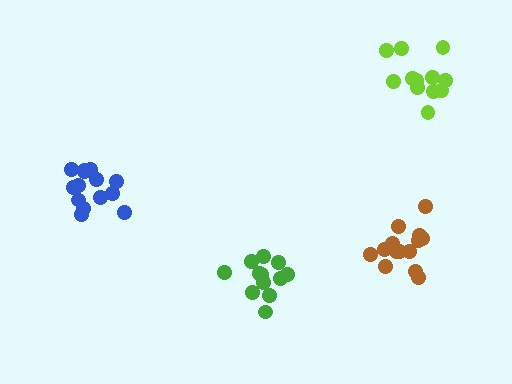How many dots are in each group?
Group 1: 14 dots, Group 2: 12 dots, Group 3: 12 dots, Group 4: 15 dots (53 total).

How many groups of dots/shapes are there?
There are 4 groups.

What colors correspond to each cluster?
The clusters are colored: blue, lime, green, brown.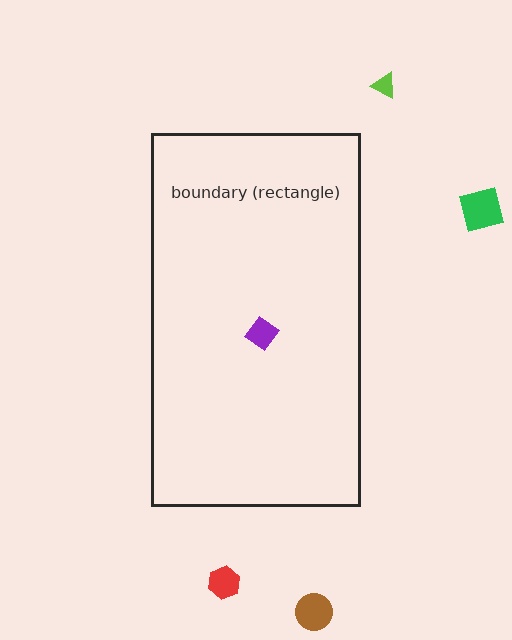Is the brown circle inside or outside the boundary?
Outside.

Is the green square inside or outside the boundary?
Outside.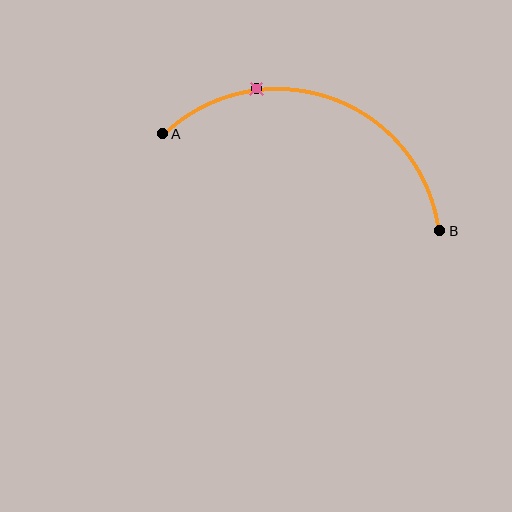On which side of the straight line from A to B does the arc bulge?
The arc bulges above the straight line connecting A and B.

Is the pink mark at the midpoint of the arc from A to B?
No. The pink mark lies on the arc but is closer to endpoint A. The arc midpoint would be at the point on the curve equidistant along the arc from both A and B.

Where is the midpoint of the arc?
The arc midpoint is the point on the curve farthest from the straight line joining A and B. It sits above that line.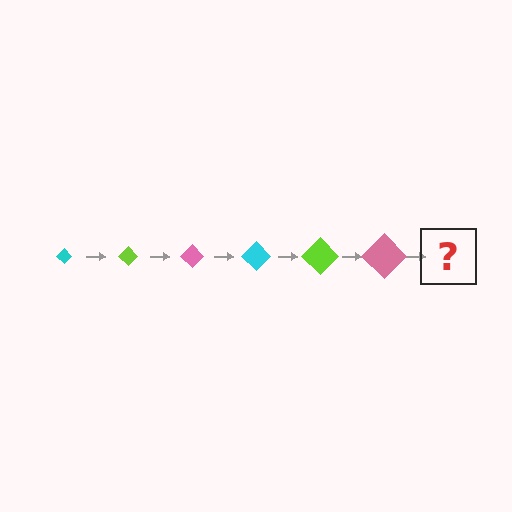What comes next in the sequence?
The next element should be a cyan diamond, larger than the previous one.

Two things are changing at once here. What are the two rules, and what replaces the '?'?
The two rules are that the diamond grows larger each step and the color cycles through cyan, lime, and pink. The '?' should be a cyan diamond, larger than the previous one.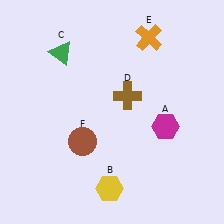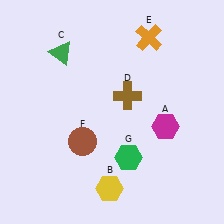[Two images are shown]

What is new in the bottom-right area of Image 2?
A green hexagon (G) was added in the bottom-right area of Image 2.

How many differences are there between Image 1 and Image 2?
There is 1 difference between the two images.